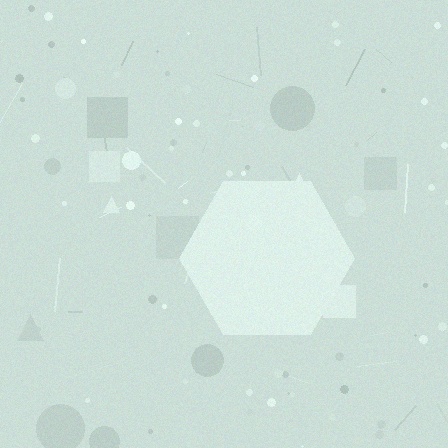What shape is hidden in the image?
A hexagon is hidden in the image.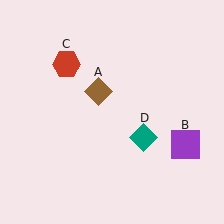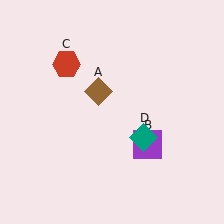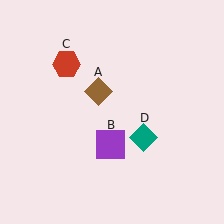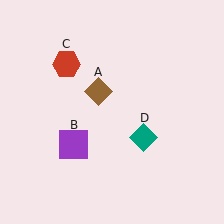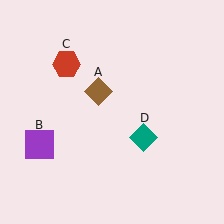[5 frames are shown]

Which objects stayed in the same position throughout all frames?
Brown diamond (object A) and red hexagon (object C) and teal diamond (object D) remained stationary.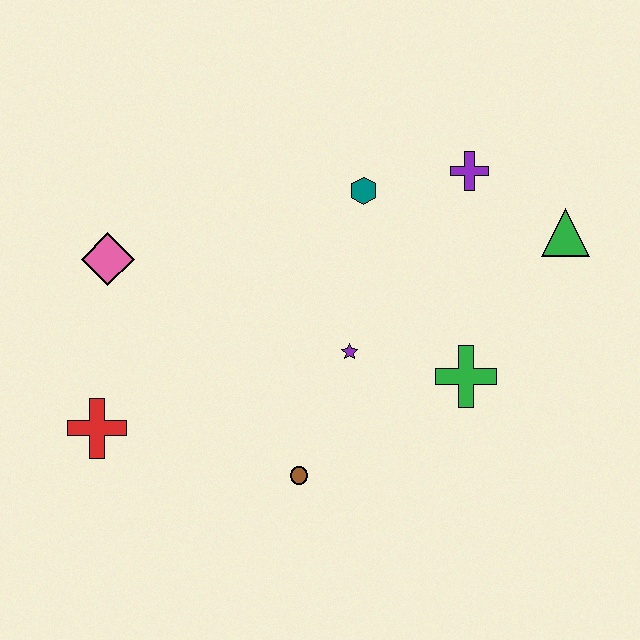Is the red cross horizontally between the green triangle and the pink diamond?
No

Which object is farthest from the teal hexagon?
The red cross is farthest from the teal hexagon.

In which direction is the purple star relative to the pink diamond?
The purple star is to the right of the pink diamond.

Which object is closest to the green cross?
The purple star is closest to the green cross.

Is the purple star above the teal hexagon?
No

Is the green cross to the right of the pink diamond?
Yes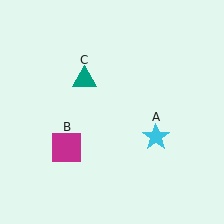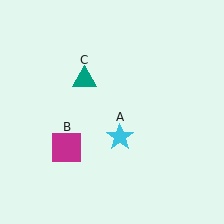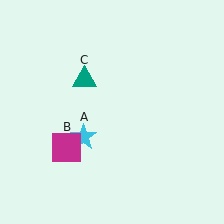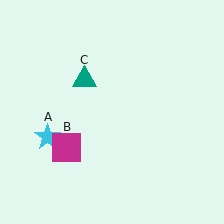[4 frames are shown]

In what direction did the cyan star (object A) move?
The cyan star (object A) moved left.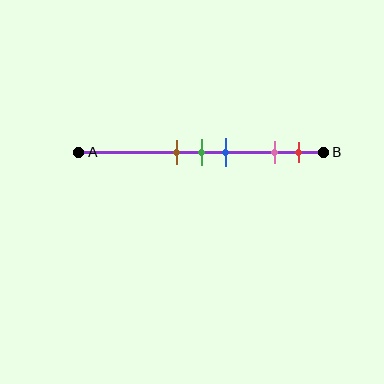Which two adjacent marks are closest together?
The brown and green marks are the closest adjacent pair.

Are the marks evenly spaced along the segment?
No, the marks are not evenly spaced.